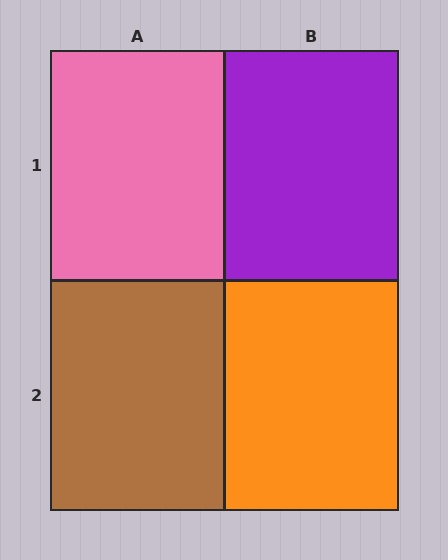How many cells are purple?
1 cell is purple.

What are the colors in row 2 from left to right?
Brown, orange.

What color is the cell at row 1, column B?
Purple.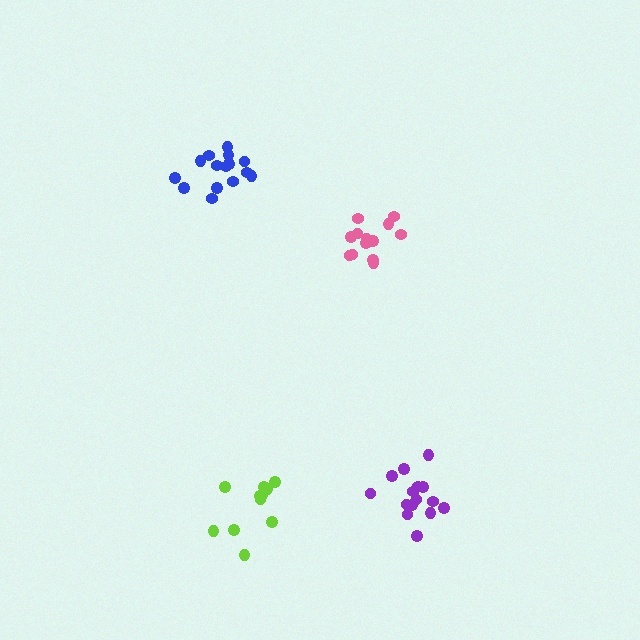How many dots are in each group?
Group 1: 15 dots, Group 2: 15 dots, Group 3: 13 dots, Group 4: 11 dots (54 total).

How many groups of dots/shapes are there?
There are 4 groups.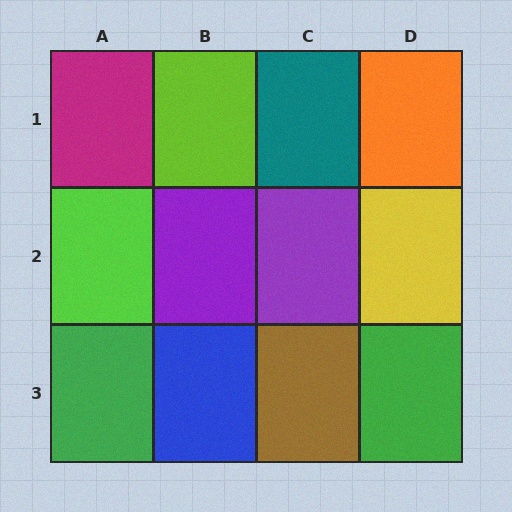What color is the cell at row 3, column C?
Brown.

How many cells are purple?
2 cells are purple.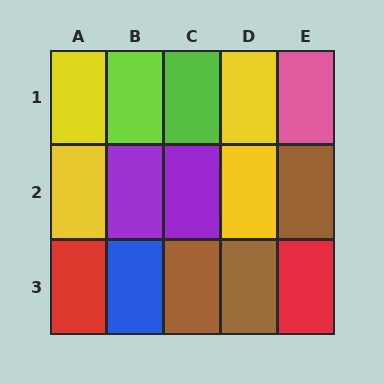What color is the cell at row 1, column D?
Yellow.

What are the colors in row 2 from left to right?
Yellow, purple, purple, yellow, brown.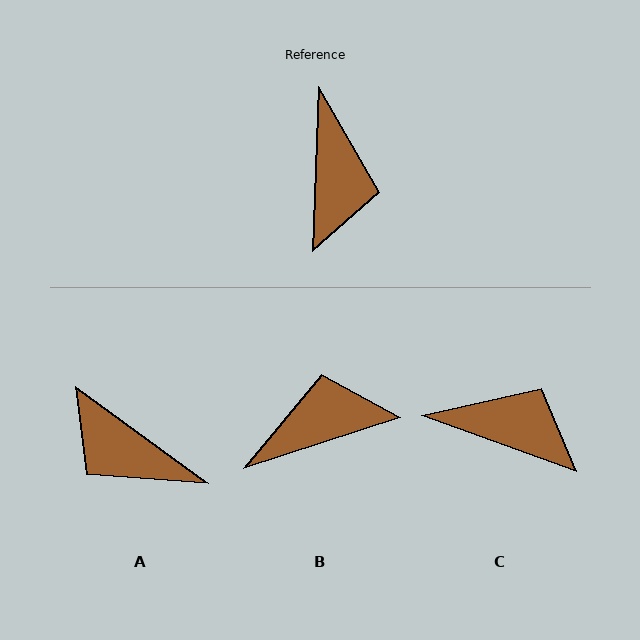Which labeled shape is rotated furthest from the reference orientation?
A, about 124 degrees away.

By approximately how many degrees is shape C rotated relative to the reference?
Approximately 72 degrees counter-clockwise.